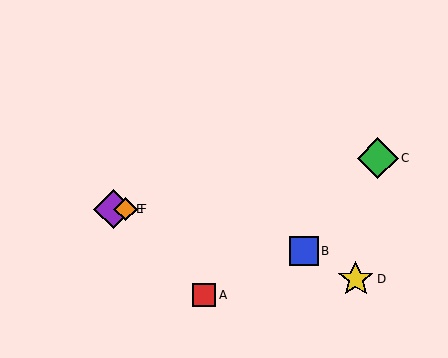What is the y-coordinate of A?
Object A is at y≈295.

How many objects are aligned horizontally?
2 objects (E, F) are aligned horizontally.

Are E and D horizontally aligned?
No, E is at y≈209 and D is at y≈279.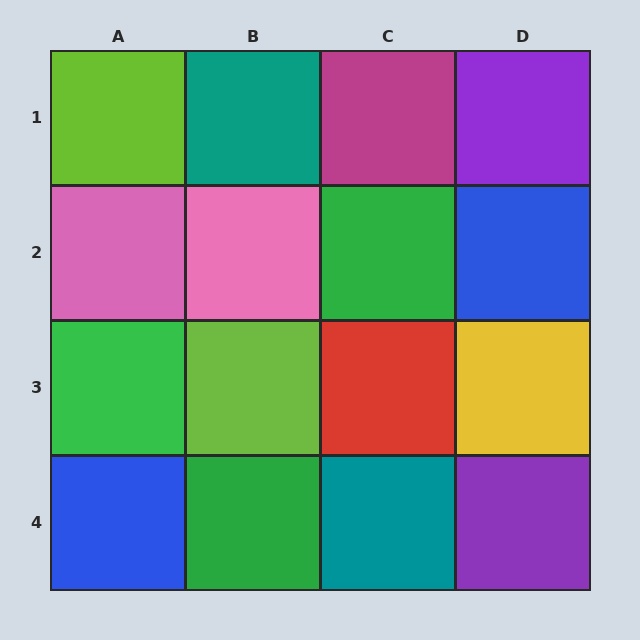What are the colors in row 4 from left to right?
Blue, green, teal, purple.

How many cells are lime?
2 cells are lime.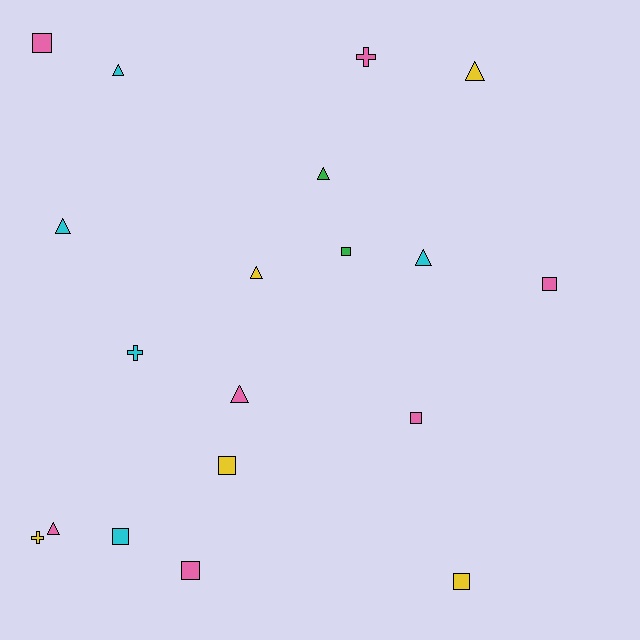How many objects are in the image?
There are 19 objects.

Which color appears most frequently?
Pink, with 7 objects.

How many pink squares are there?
There are 4 pink squares.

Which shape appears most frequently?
Triangle, with 8 objects.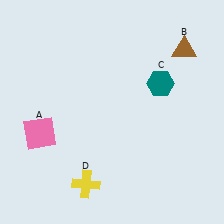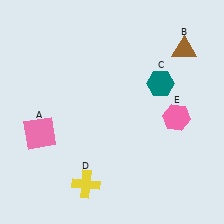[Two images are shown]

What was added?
A pink hexagon (E) was added in Image 2.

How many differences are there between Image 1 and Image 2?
There is 1 difference between the two images.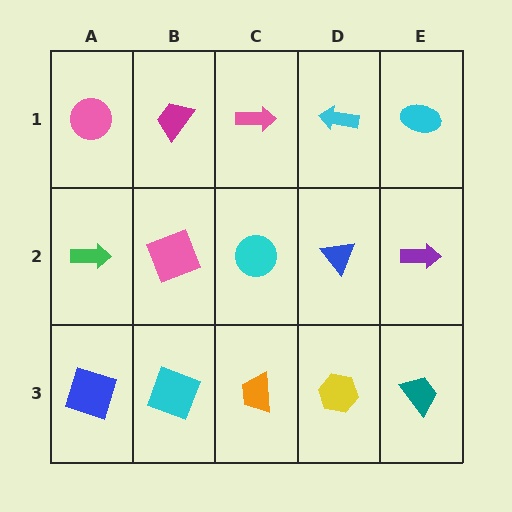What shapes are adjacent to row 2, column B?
A magenta trapezoid (row 1, column B), a cyan square (row 3, column B), a green arrow (row 2, column A), a cyan circle (row 2, column C).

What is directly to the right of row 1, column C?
A cyan arrow.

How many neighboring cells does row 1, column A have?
2.